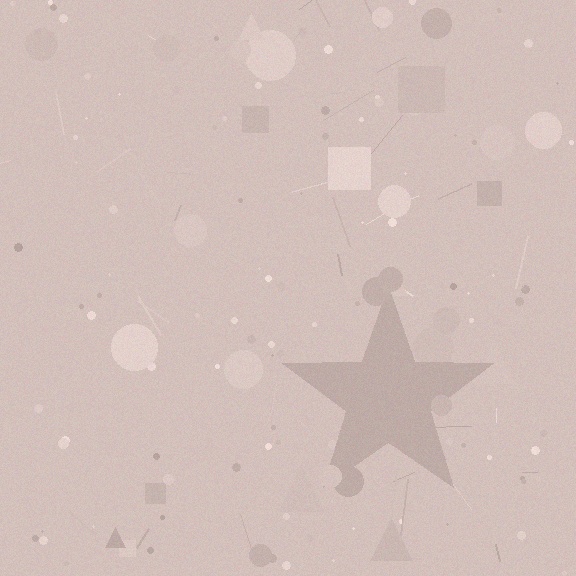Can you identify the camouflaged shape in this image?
The camouflaged shape is a star.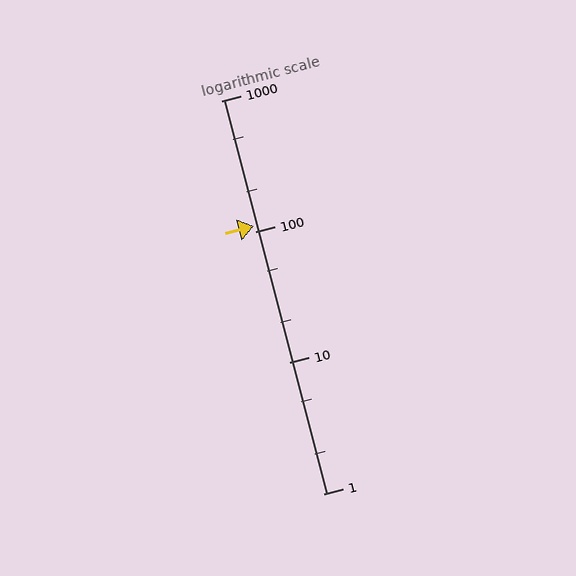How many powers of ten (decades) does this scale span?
The scale spans 3 decades, from 1 to 1000.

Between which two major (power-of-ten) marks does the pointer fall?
The pointer is between 100 and 1000.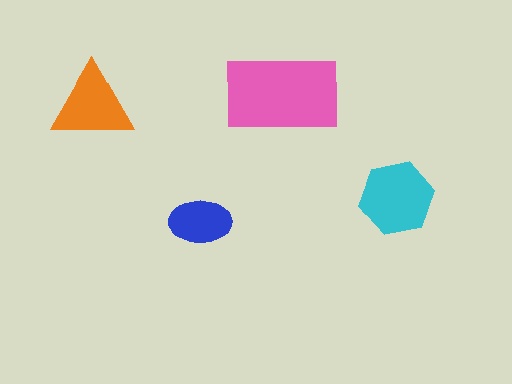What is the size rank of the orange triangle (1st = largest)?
3rd.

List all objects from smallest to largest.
The blue ellipse, the orange triangle, the cyan hexagon, the pink rectangle.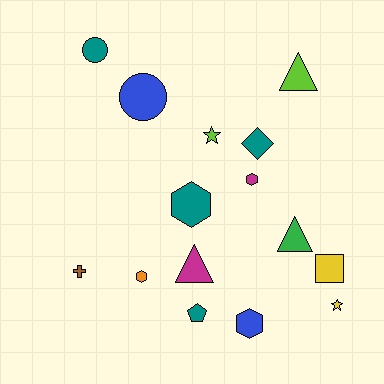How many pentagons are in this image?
There is 1 pentagon.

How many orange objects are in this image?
There is 1 orange object.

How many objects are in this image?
There are 15 objects.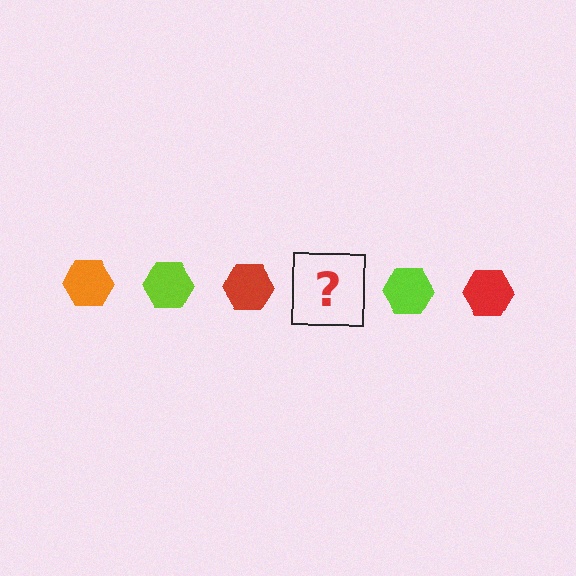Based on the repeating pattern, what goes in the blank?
The blank should be an orange hexagon.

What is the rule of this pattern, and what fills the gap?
The rule is that the pattern cycles through orange, lime, red hexagons. The gap should be filled with an orange hexagon.